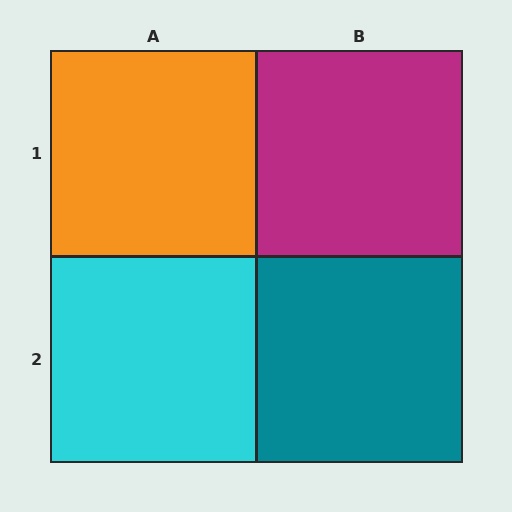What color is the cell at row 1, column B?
Magenta.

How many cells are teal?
1 cell is teal.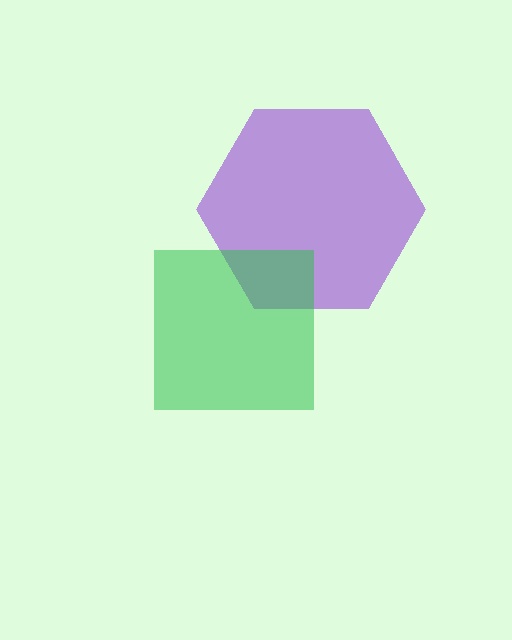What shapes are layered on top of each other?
The layered shapes are: a purple hexagon, a green square.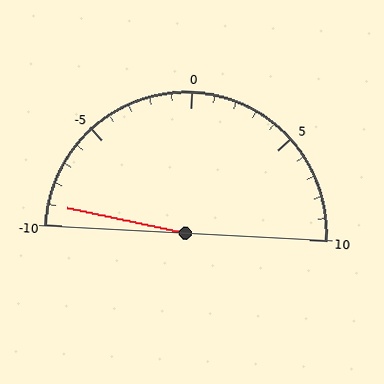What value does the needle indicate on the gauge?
The needle indicates approximately -9.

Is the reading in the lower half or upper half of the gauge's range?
The reading is in the lower half of the range (-10 to 10).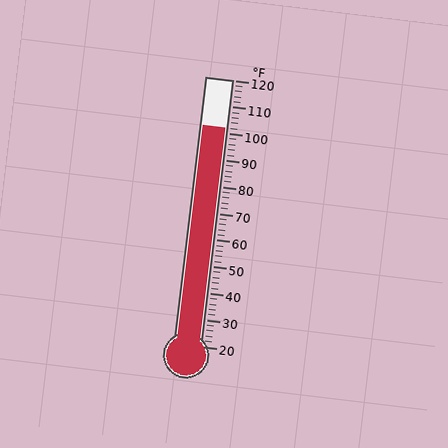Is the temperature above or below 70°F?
The temperature is above 70°F.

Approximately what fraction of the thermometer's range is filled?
The thermometer is filled to approximately 80% of its range.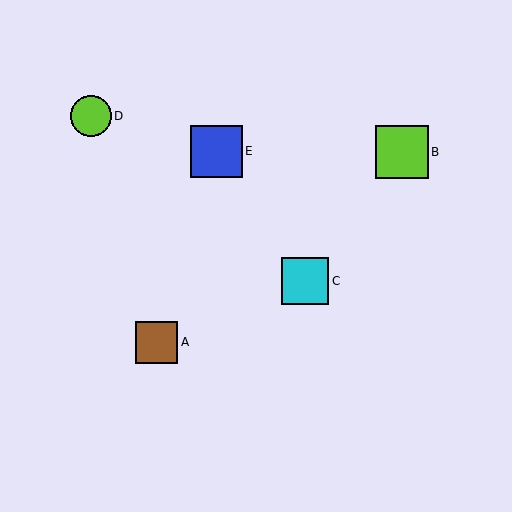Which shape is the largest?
The lime square (labeled B) is the largest.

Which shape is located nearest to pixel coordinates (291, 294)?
The cyan square (labeled C) at (305, 281) is nearest to that location.